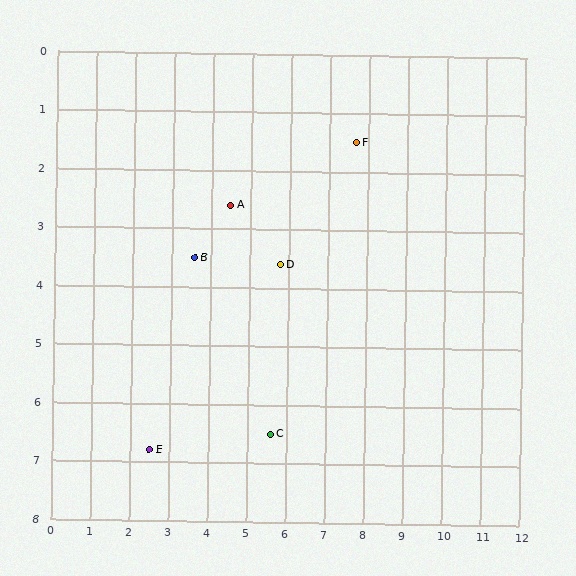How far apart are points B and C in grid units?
Points B and C are about 3.6 grid units apart.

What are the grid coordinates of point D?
Point D is at approximately (5.8, 3.6).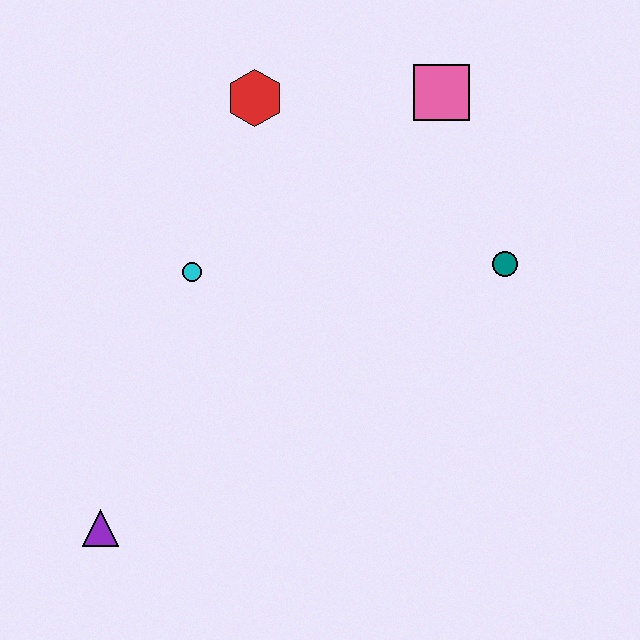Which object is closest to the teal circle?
The pink square is closest to the teal circle.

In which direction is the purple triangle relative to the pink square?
The purple triangle is below the pink square.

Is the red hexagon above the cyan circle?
Yes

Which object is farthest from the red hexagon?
The purple triangle is farthest from the red hexagon.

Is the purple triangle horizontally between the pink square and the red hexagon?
No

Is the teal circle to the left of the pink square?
No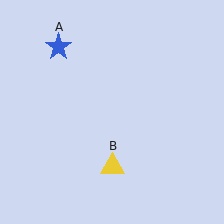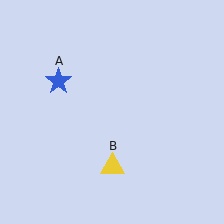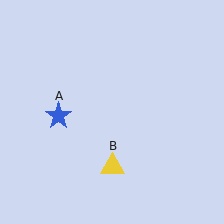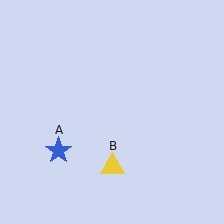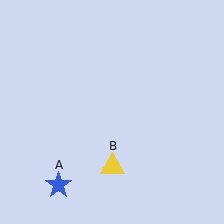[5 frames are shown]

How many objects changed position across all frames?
1 object changed position: blue star (object A).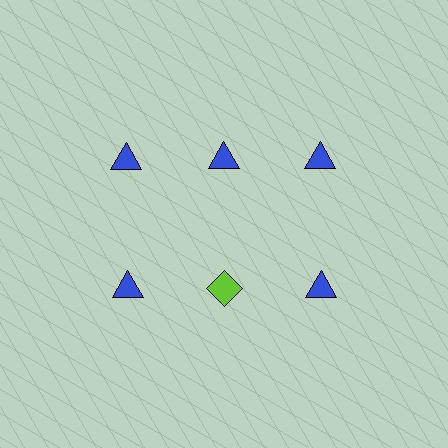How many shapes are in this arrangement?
There are 6 shapes arranged in a grid pattern.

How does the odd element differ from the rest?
It differs in both color (lime instead of blue) and shape (diamond instead of triangle).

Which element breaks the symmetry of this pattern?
The lime diamond in the second row, second from left column breaks the symmetry. All other shapes are blue triangles.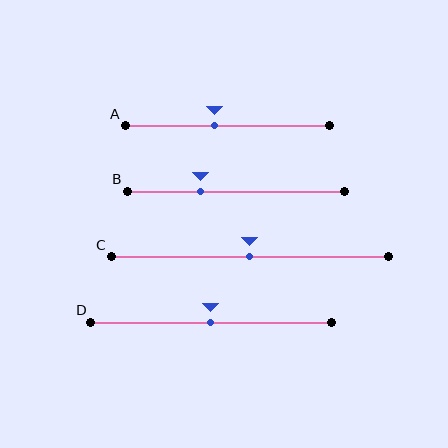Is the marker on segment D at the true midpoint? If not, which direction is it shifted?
Yes, the marker on segment D is at the true midpoint.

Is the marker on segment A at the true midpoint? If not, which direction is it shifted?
No, the marker on segment A is shifted to the left by about 6% of the segment length.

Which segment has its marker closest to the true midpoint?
Segment C has its marker closest to the true midpoint.